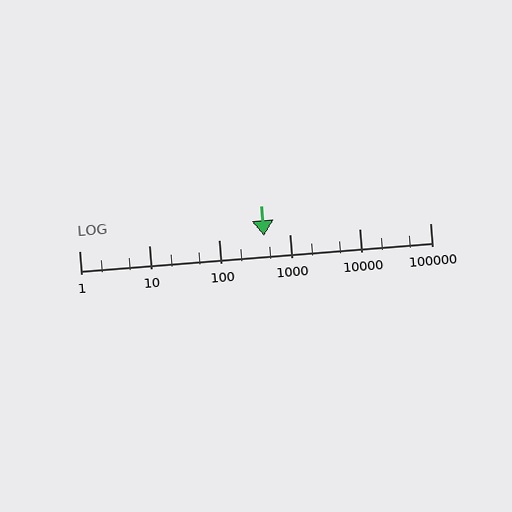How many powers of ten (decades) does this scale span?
The scale spans 5 decades, from 1 to 100000.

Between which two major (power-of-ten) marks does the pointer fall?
The pointer is between 100 and 1000.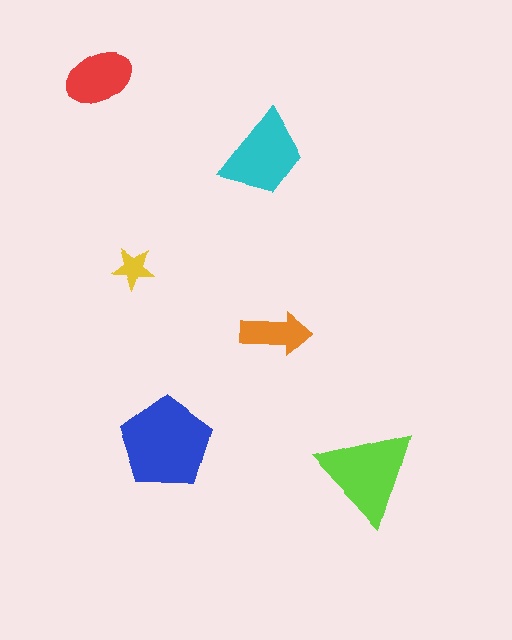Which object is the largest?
The blue pentagon.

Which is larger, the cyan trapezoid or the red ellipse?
The cyan trapezoid.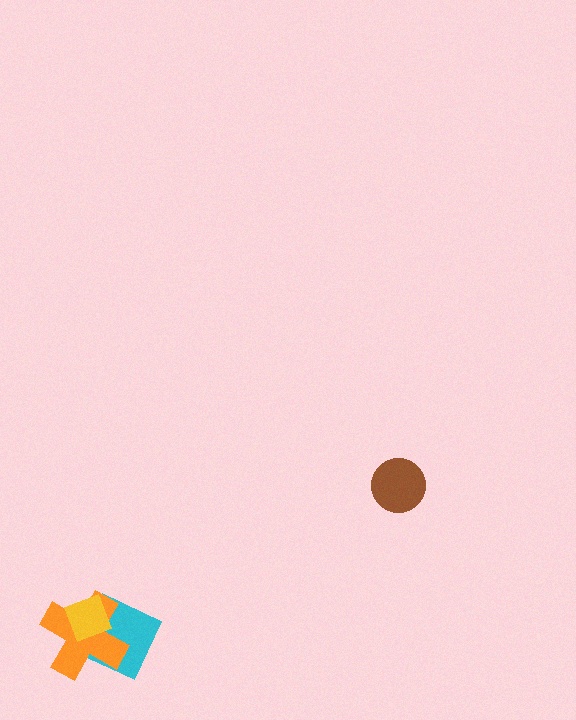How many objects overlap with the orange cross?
2 objects overlap with the orange cross.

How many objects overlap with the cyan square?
2 objects overlap with the cyan square.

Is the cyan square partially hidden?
Yes, it is partially covered by another shape.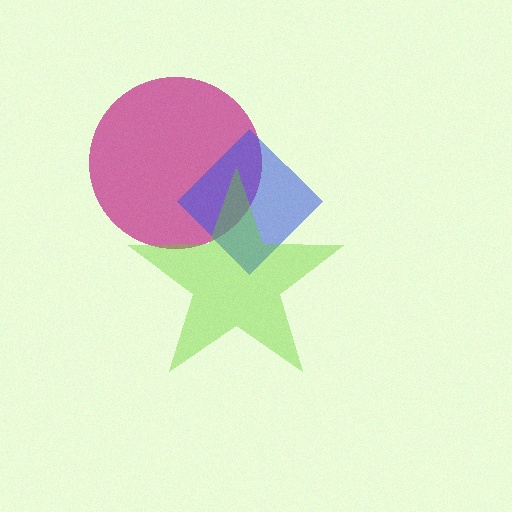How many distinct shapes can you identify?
There are 3 distinct shapes: a magenta circle, a blue diamond, a lime star.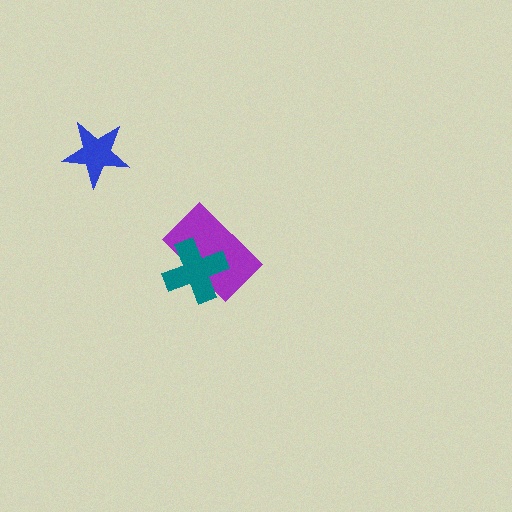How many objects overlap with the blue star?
0 objects overlap with the blue star.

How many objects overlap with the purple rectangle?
1 object overlaps with the purple rectangle.